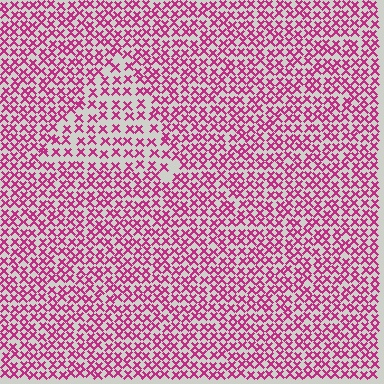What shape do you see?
I see a triangle.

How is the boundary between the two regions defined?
The boundary is defined by a change in element density (approximately 1.7x ratio). All elements are the same color, size, and shape.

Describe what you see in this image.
The image contains small magenta elements arranged at two different densities. A triangle-shaped region is visible where the elements are less densely packed than the surrounding area.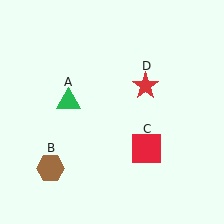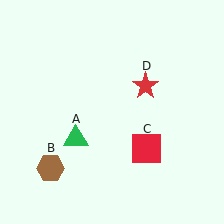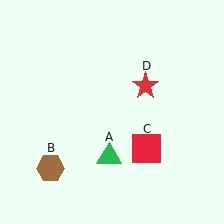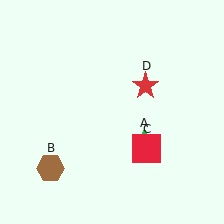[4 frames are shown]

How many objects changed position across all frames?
1 object changed position: green triangle (object A).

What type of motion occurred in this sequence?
The green triangle (object A) rotated counterclockwise around the center of the scene.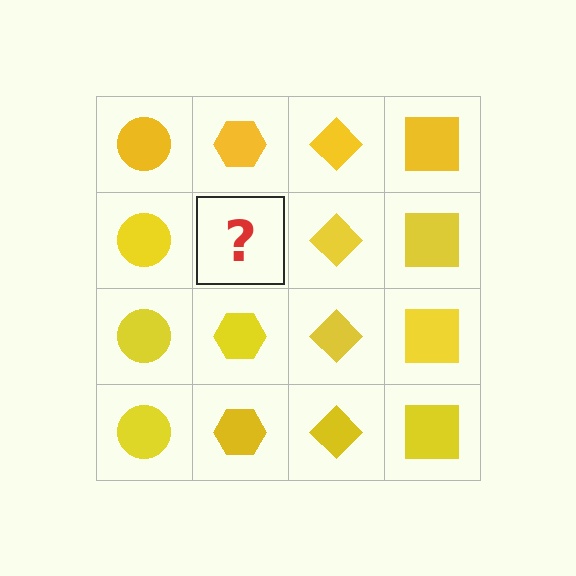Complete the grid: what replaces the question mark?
The question mark should be replaced with a yellow hexagon.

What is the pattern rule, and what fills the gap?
The rule is that each column has a consistent shape. The gap should be filled with a yellow hexagon.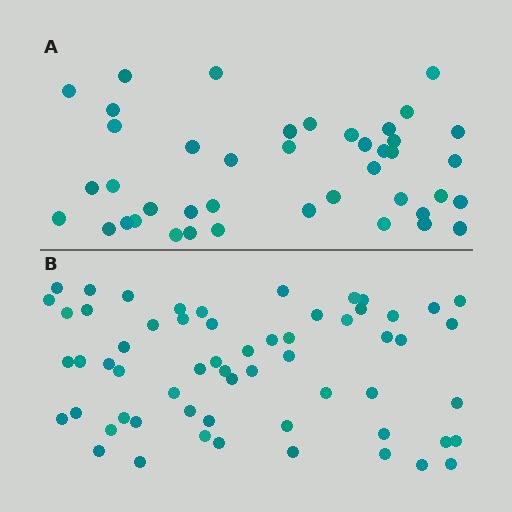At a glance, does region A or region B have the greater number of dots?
Region B (the bottom region) has more dots.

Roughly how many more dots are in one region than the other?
Region B has approximately 20 more dots than region A.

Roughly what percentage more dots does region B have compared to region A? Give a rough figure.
About 45% more.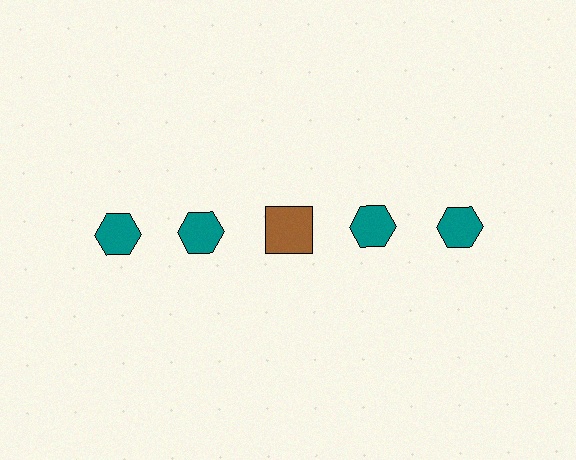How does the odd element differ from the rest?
It differs in both color (brown instead of teal) and shape (square instead of hexagon).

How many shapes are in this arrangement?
There are 5 shapes arranged in a grid pattern.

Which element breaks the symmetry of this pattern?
The brown square in the top row, center column breaks the symmetry. All other shapes are teal hexagons.